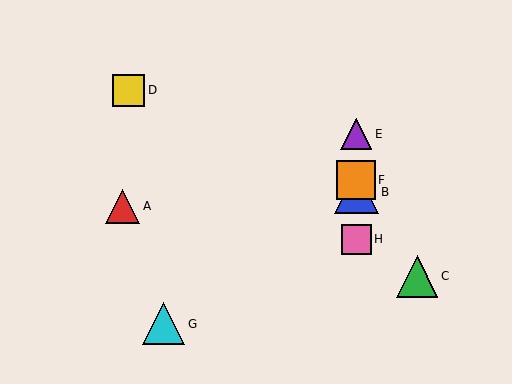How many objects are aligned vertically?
4 objects (B, E, F, H) are aligned vertically.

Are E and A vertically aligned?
No, E is at x≈356 and A is at x≈123.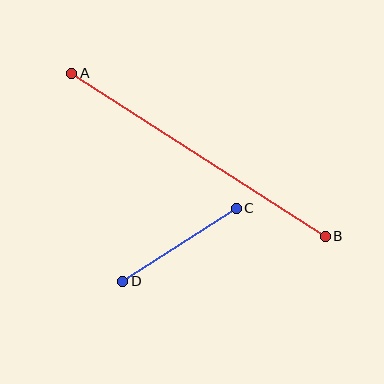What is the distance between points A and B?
The distance is approximately 301 pixels.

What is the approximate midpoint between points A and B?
The midpoint is at approximately (198, 155) pixels.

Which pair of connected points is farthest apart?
Points A and B are farthest apart.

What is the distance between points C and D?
The distance is approximately 135 pixels.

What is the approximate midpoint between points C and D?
The midpoint is at approximately (180, 245) pixels.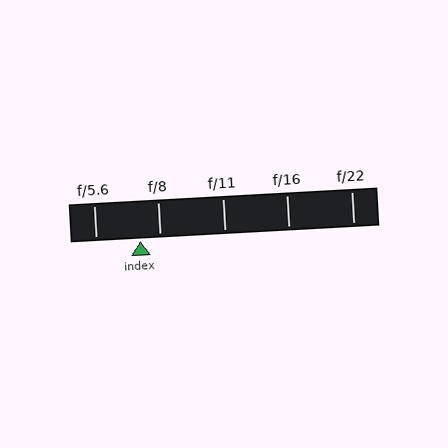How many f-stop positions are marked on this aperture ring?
There are 5 f-stop positions marked.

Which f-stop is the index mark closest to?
The index mark is closest to f/8.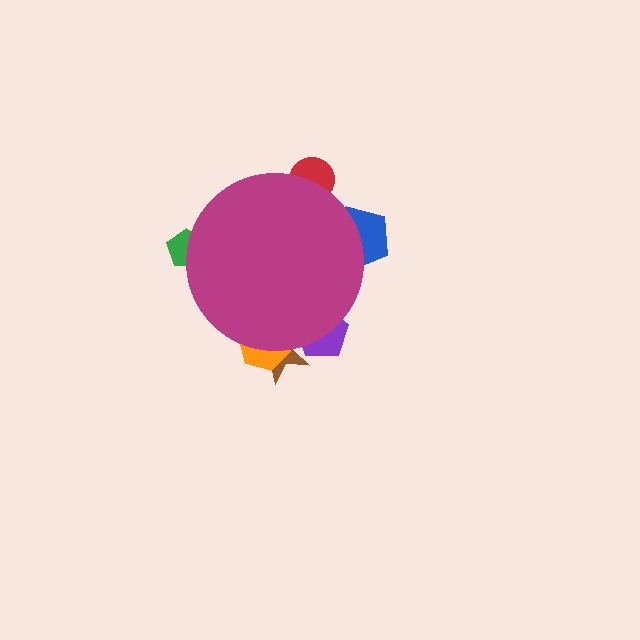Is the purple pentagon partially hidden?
Yes, the purple pentagon is partially hidden behind the magenta circle.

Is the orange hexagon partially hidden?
Yes, the orange hexagon is partially hidden behind the magenta circle.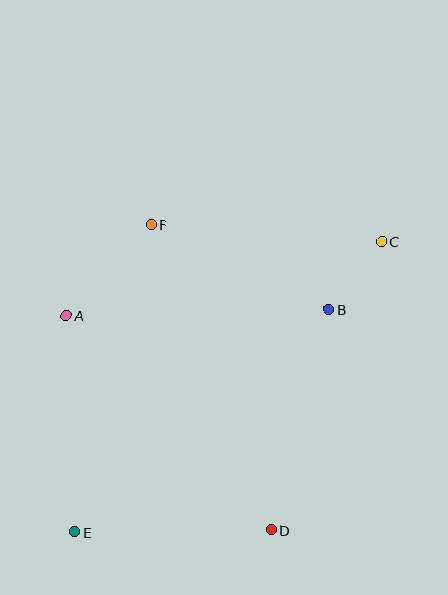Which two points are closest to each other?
Points B and C are closest to each other.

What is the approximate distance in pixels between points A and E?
The distance between A and E is approximately 216 pixels.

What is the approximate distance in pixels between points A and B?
The distance between A and B is approximately 262 pixels.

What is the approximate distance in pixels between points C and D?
The distance between C and D is approximately 309 pixels.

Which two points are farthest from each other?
Points C and E are farthest from each other.